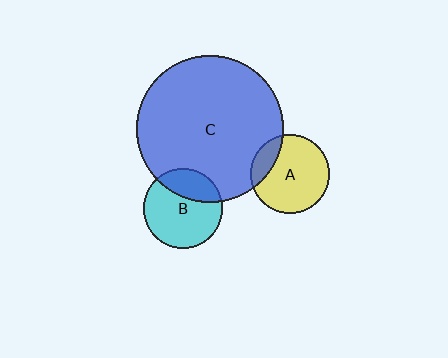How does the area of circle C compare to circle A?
Approximately 3.5 times.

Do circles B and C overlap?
Yes.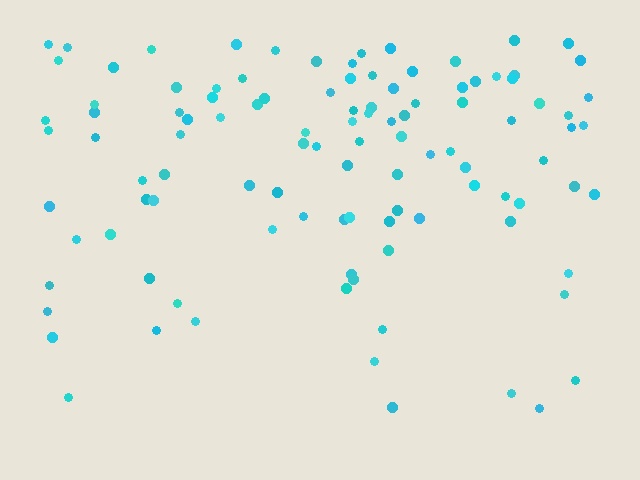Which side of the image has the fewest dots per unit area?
The bottom.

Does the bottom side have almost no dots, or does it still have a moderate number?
Still a moderate number, just noticeably fewer than the top.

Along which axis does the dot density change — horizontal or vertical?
Vertical.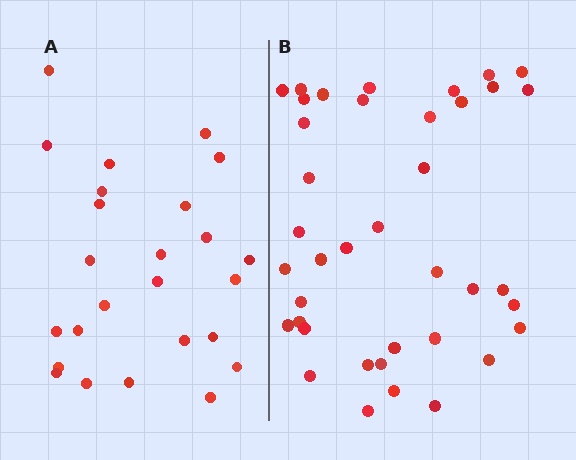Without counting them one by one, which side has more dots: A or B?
Region B (the right region) has more dots.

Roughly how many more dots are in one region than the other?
Region B has approximately 15 more dots than region A.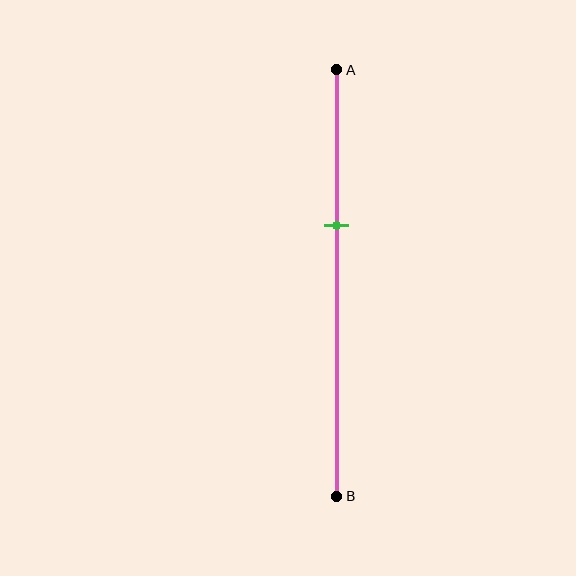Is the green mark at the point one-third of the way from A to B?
No, the mark is at about 35% from A, not at the 33% one-third point.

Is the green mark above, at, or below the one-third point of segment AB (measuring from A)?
The green mark is below the one-third point of segment AB.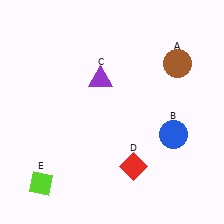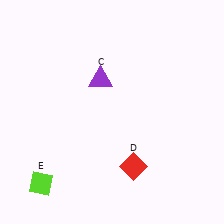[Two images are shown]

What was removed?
The blue circle (B), the brown circle (A) were removed in Image 2.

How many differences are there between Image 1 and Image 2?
There are 2 differences between the two images.